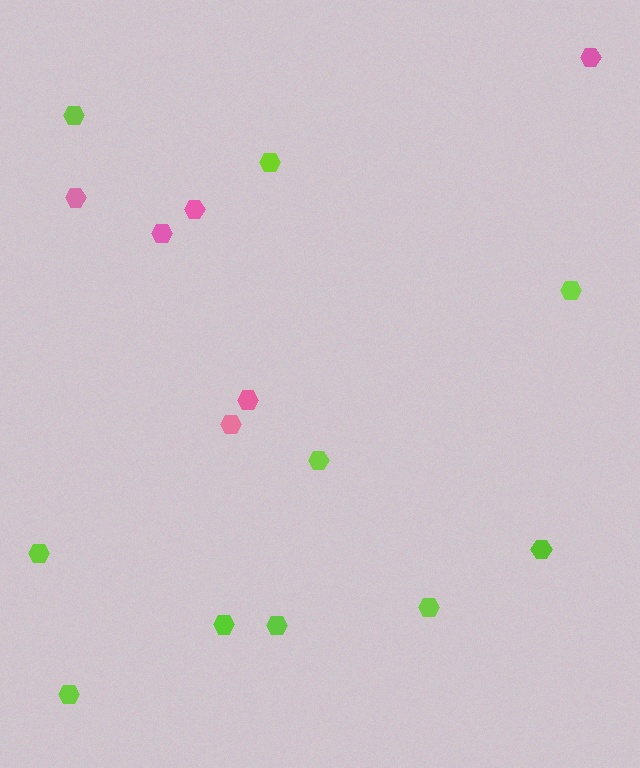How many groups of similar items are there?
There are 2 groups: one group of lime hexagons (10) and one group of pink hexagons (6).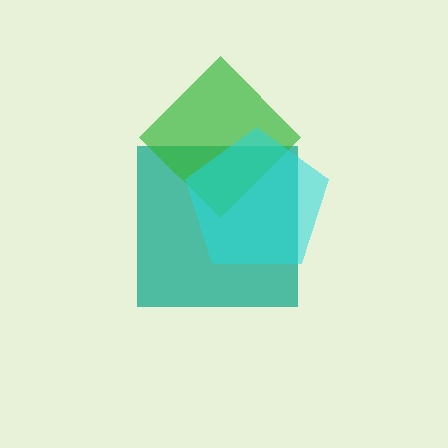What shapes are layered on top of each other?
The layered shapes are: a teal square, a green diamond, a cyan pentagon.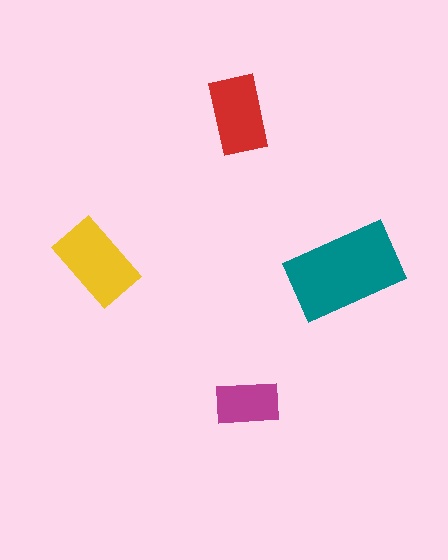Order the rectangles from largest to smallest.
the teal one, the yellow one, the red one, the magenta one.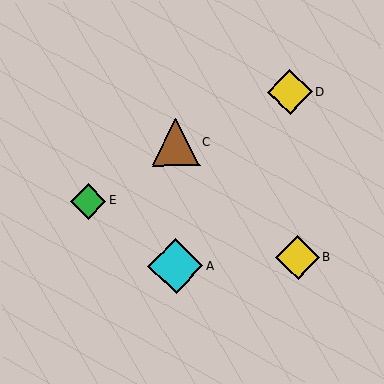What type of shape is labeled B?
Shape B is a yellow diamond.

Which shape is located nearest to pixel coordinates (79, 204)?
The green diamond (labeled E) at (88, 201) is nearest to that location.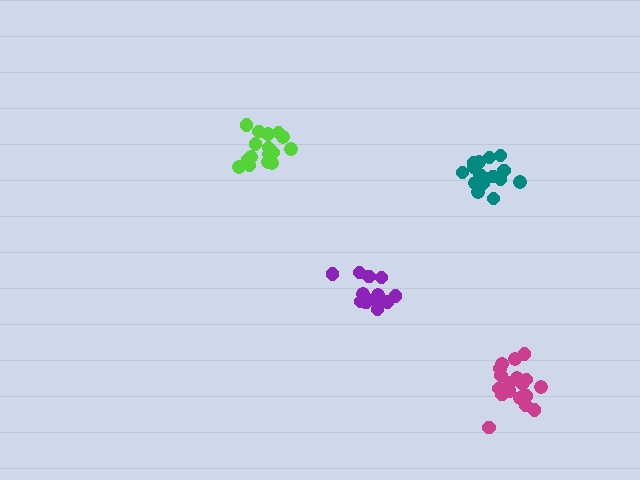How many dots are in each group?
Group 1: 18 dots, Group 2: 16 dots, Group 3: 13 dots, Group 4: 17 dots (64 total).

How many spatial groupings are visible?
There are 4 spatial groupings.